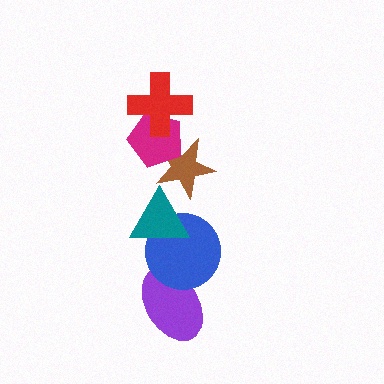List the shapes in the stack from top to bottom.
From top to bottom: the red cross, the magenta pentagon, the brown star, the teal triangle, the blue circle, the purple ellipse.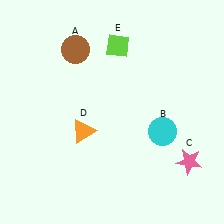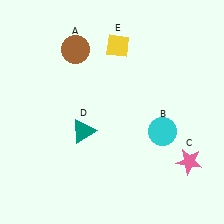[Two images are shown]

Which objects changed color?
D changed from orange to teal. E changed from lime to yellow.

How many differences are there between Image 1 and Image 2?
There are 2 differences between the two images.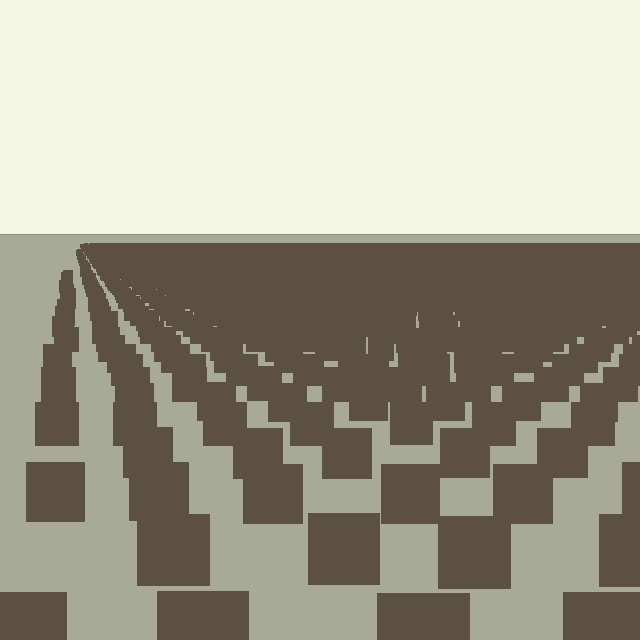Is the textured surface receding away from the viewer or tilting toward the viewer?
The surface is receding away from the viewer. Texture elements get smaller and denser toward the top.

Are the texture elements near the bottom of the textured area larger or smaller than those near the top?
Larger. Near the bottom, elements are closer to the viewer and appear at a bigger on-screen size.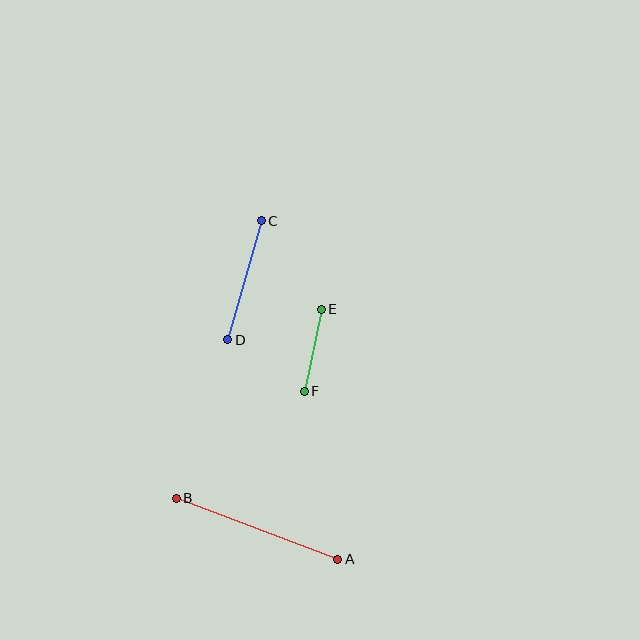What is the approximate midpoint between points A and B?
The midpoint is at approximately (257, 529) pixels.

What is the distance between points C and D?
The distance is approximately 124 pixels.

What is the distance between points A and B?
The distance is approximately 173 pixels.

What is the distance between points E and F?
The distance is approximately 84 pixels.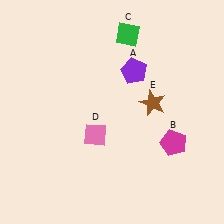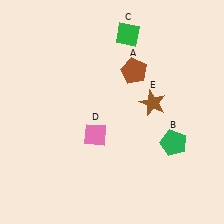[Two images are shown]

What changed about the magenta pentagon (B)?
In Image 1, B is magenta. In Image 2, it changed to green.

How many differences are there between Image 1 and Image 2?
There are 2 differences between the two images.